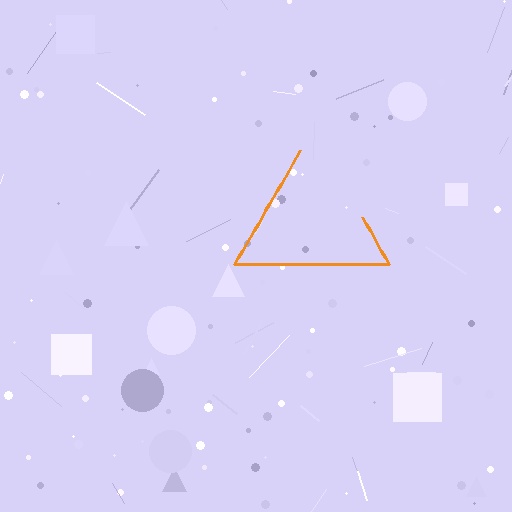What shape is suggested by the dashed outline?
The dashed outline suggests a triangle.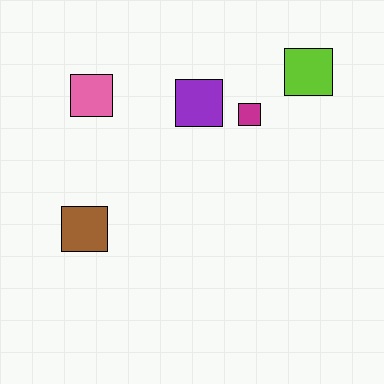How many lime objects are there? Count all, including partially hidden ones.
There is 1 lime object.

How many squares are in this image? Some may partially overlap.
There are 5 squares.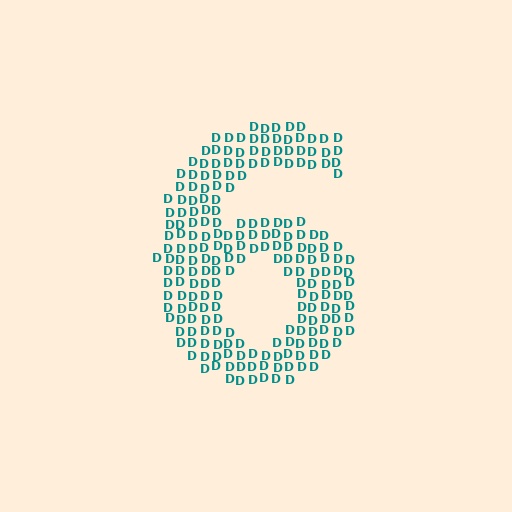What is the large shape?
The large shape is the digit 6.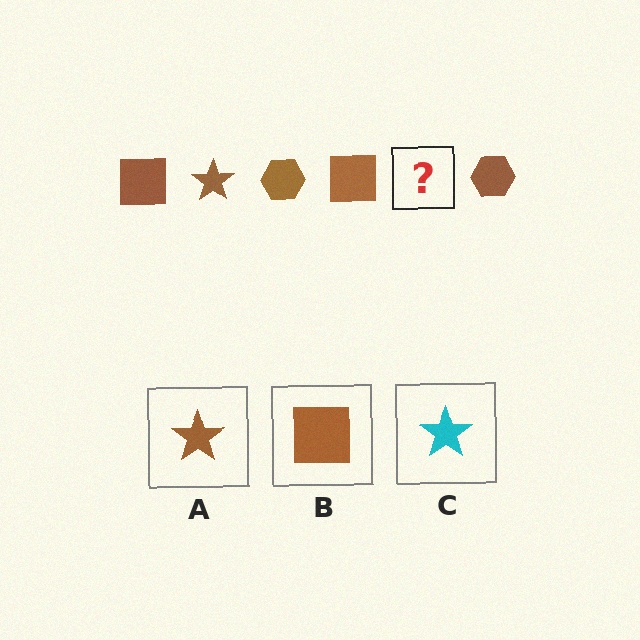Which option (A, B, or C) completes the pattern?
A.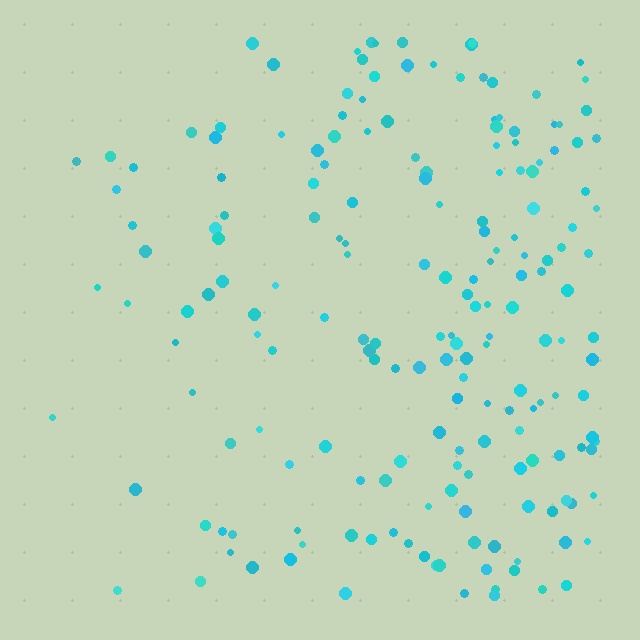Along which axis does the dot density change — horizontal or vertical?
Horizontal.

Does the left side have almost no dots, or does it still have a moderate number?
Still a moderate number, just noticeably fewer than the right.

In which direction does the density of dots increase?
From left to right, with the right side densest.